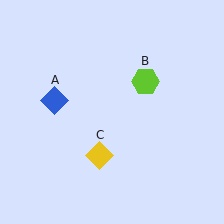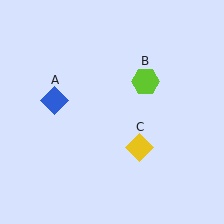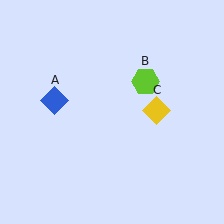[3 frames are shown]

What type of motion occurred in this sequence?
The yellow diamond (object C) rotated counterclockwise around the center of the scene.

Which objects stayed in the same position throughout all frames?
Blue diamond (object A) and lime hexagon (object B) remained stationary.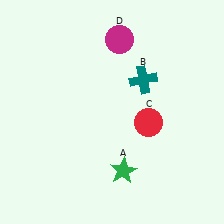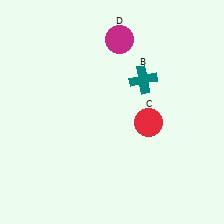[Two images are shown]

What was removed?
The green star (A) was removed in Image 2.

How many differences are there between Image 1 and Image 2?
There is 1 difference between the two images.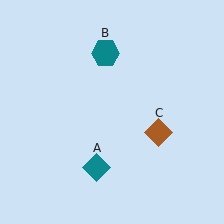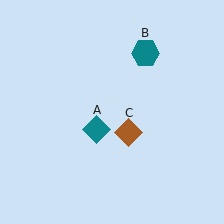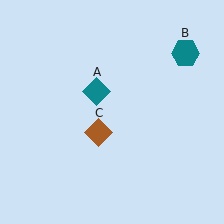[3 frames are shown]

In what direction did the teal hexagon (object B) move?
The teal hexagon (object B) moved right.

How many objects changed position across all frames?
3 objects changed position: teal diamond (object A), teal hexagon (object B), brown diamond (object C).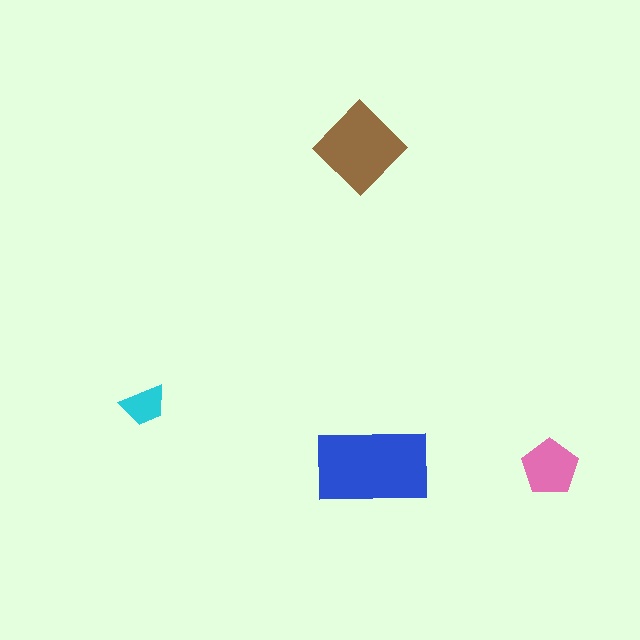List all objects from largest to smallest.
The blue rectangle, the brown diamond, the pink pentagon, the cyan trapezoid.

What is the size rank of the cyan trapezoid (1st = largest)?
4th.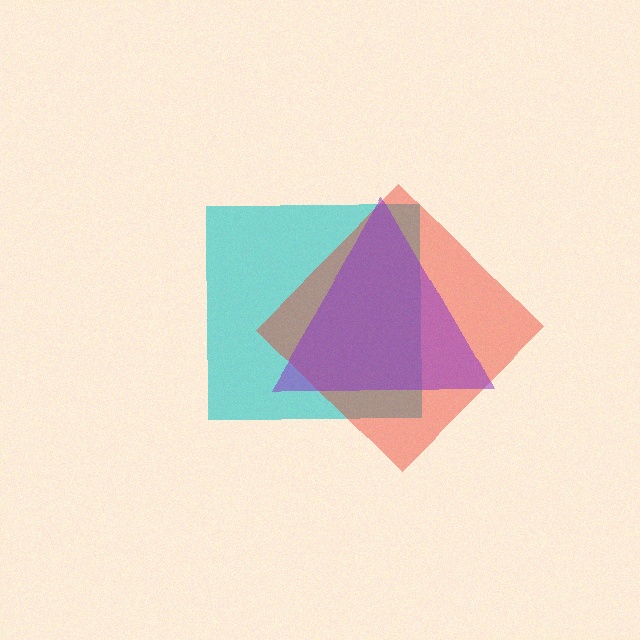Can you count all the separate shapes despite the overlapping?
Yes, there are 3 separate shapes.